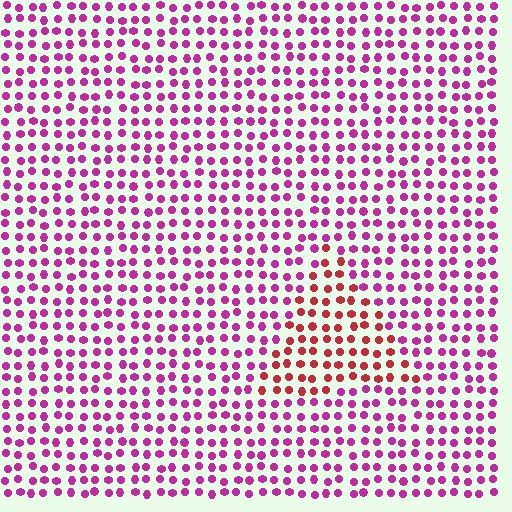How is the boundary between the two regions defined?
The boundary is defined purely by a slight shift in hue (about 41 degrees). Spacing, size, and orientation are identical on both sides.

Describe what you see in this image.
The image is filled with small magenta elements in a uniform arrangement. A triangle-shaped region is visible where the elements are tinted to a slightly different hue, forming a subtle color boundary.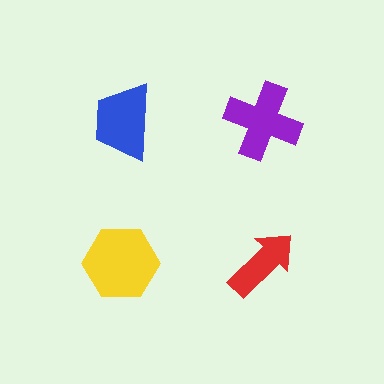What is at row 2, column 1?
A yellow hexagon.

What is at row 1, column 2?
A purple cross.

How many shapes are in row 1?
2 shapes.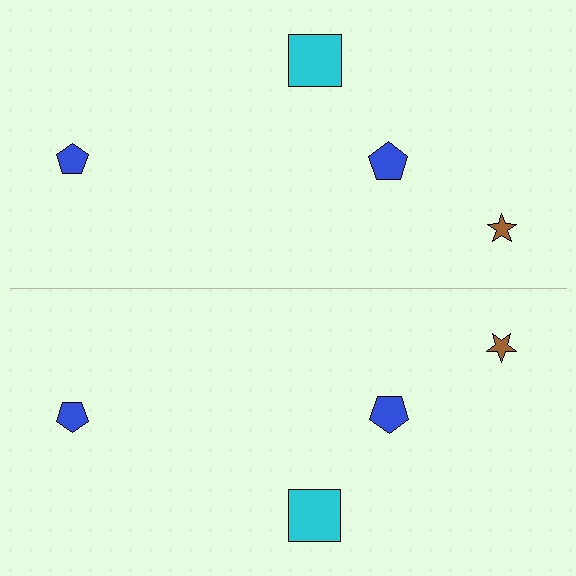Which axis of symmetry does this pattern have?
The pattern has a horizontal axis of symmetry running through the center of the image.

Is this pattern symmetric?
Yes, this pattern has bilateral (reflection) symmetry.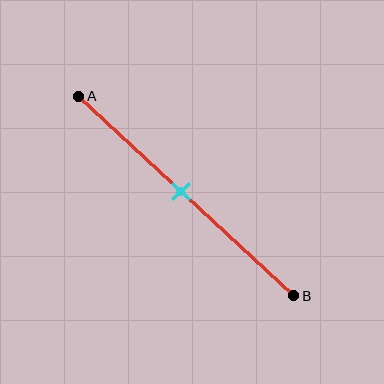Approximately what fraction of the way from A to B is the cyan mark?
The cyan mark is approximately 50% of the way from A to B.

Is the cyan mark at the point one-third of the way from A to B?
No, the mark is at about 50% from A, not at the 33% one-third point.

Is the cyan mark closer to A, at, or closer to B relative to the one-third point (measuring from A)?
The cyan mark is closer to point B than the one-third point of segment AB.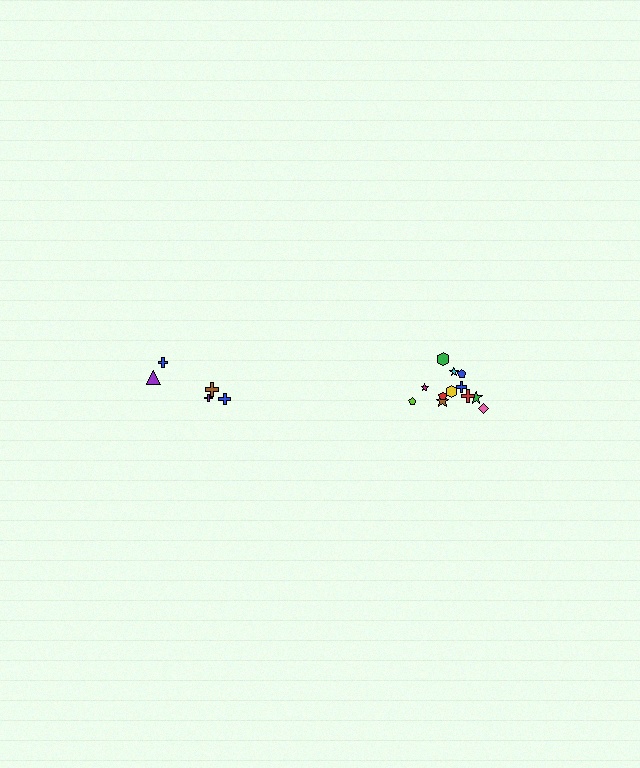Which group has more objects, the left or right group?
The right group.